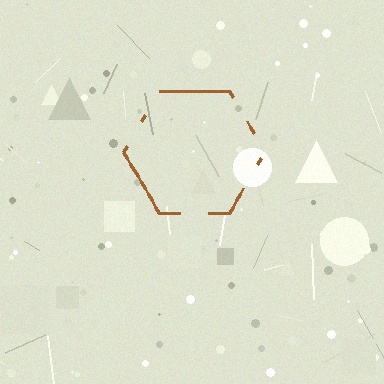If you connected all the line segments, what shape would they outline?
They would outline a hexagon.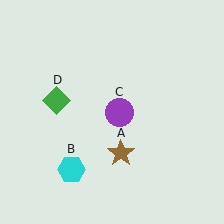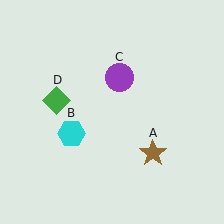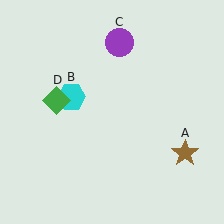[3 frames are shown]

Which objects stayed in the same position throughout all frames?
Green diamond (object D) remained stationary.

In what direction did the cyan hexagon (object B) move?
The cyan hexagon (object B) moved up.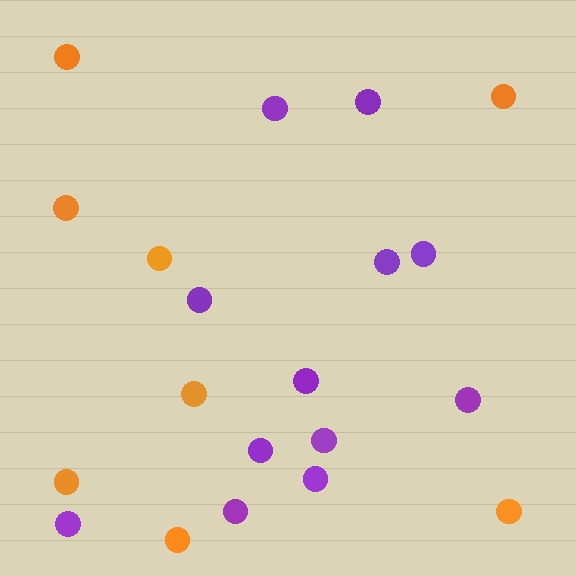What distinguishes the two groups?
There are 2 groups: one group of purple circles (12) and one group of orange circles (8).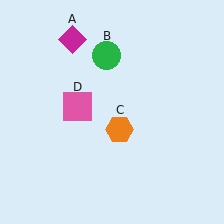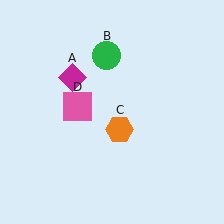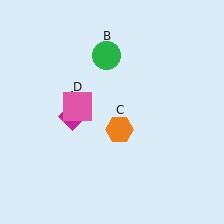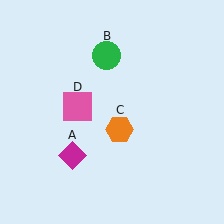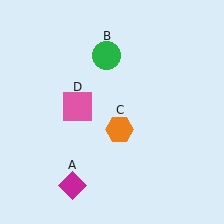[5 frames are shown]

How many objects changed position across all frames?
1 object changed position: magenta diamond (object A).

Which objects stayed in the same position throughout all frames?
Green circle (object B) and orange hexagon (object C) and pink square (object D) remained stationary.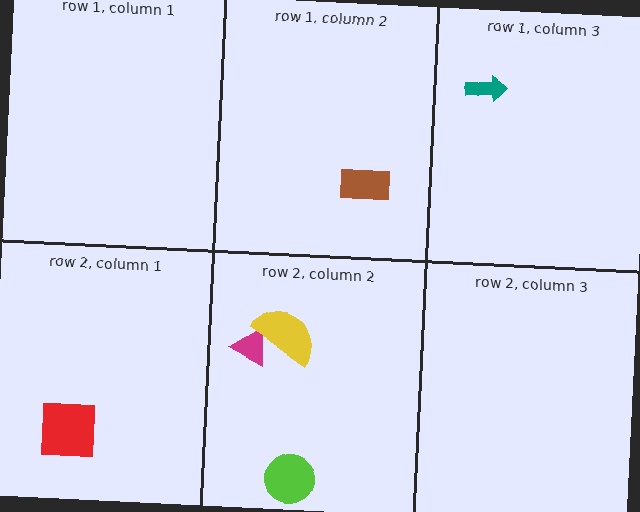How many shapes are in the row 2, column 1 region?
1.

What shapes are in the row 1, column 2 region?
The brown rectangle.